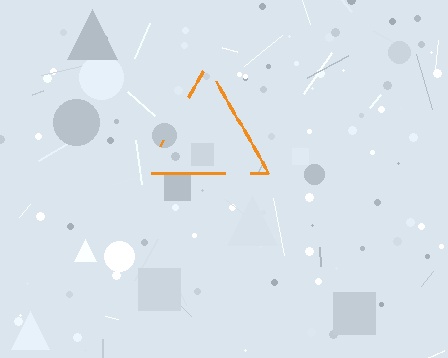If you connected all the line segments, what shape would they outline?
They would outline a triangle.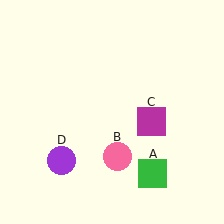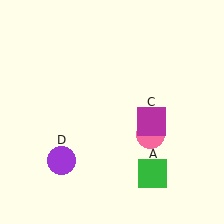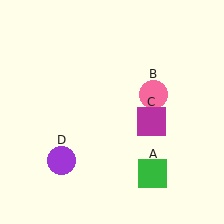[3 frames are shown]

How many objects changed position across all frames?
1 object changed position: pink circle (object B).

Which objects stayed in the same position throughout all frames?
Green square (object A) and magenta square (object C) and purple circle (object D) remained stationary.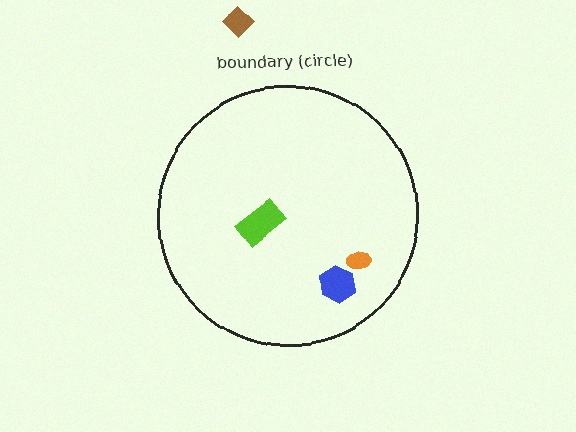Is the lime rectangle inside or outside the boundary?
Inside.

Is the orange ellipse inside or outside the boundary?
Inside.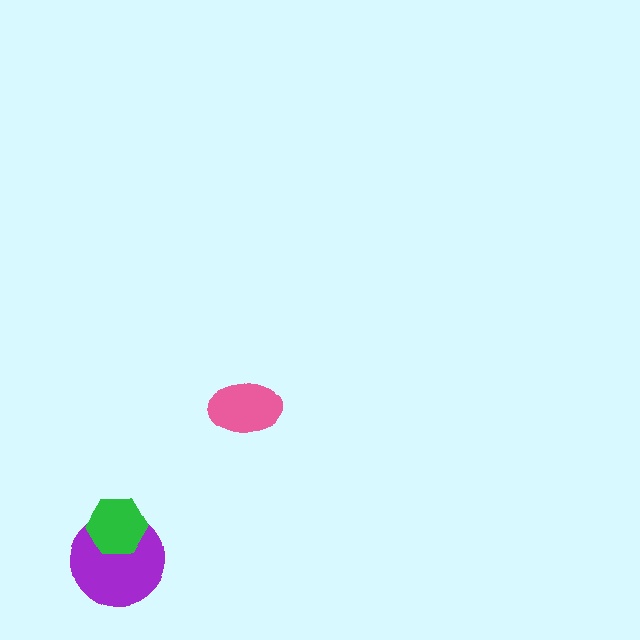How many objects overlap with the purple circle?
1 object overlaps with the purple circle.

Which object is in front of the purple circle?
The green hexagon is in front of the purple circle.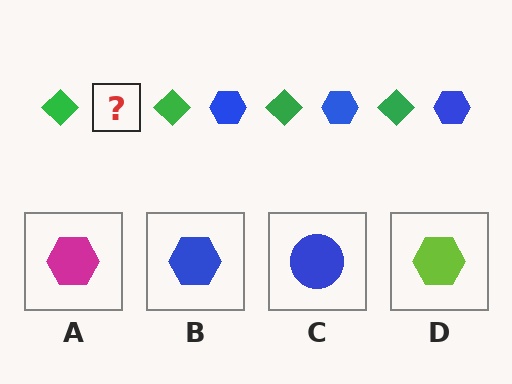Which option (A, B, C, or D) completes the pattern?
B.